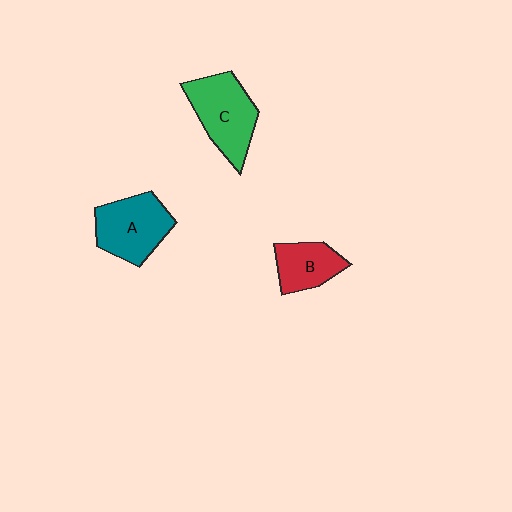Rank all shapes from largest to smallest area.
From largest to smallest: C (green), A (teal), B (red).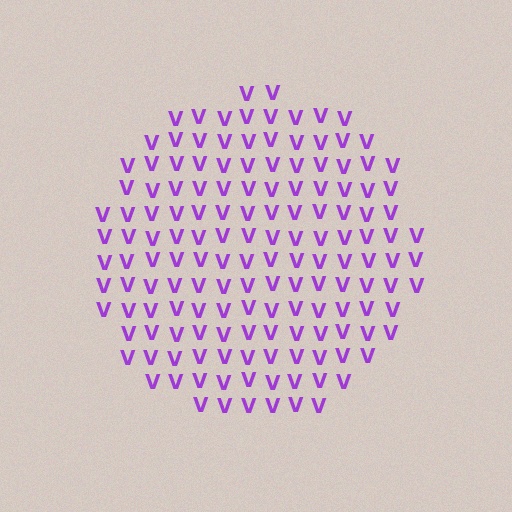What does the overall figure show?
The overall figure shows a circle.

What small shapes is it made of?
It is made of small letter V's.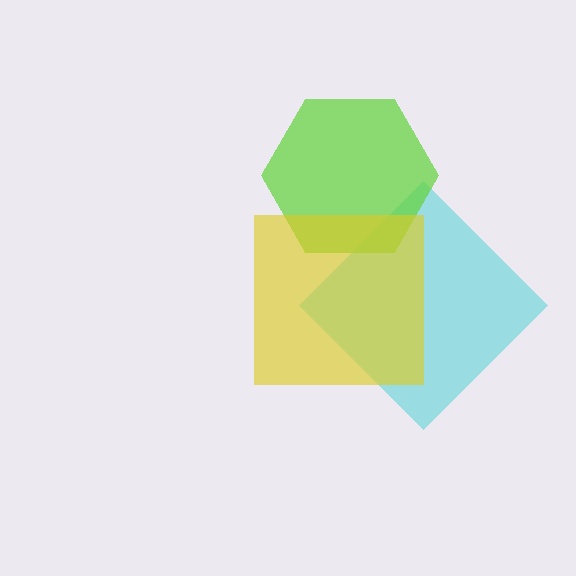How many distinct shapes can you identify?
There are 3 distinct shapes: a cyan diamond, a lime hexagon, a yellow square.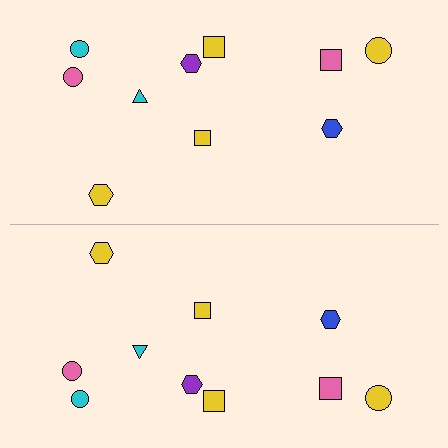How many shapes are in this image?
There are 20 shapes in this image.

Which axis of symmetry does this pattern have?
The pattern has a horizontal axis of symmetry running through the center of the image.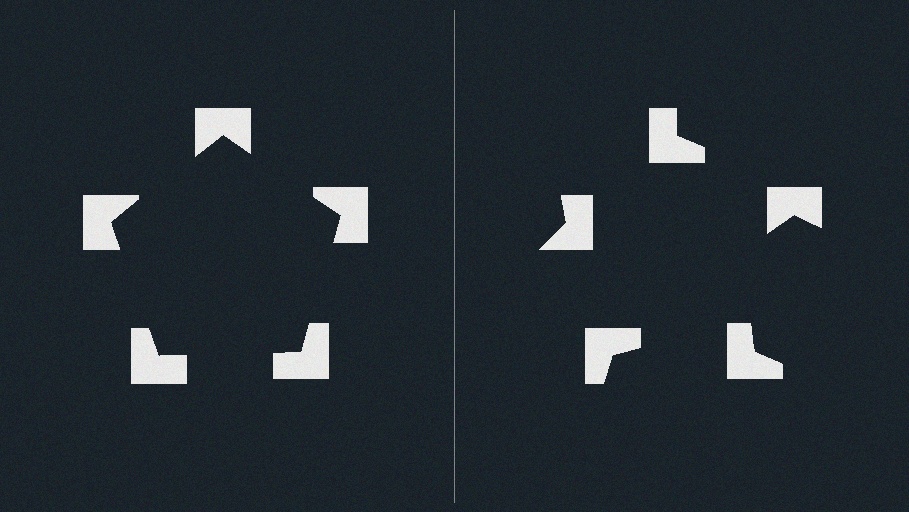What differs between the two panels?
The notched squares are positioned identically on both sides; only the wedge orientations differ. On the left they align to a pentagon; on the right they are misaligned.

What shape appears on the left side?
An illusory pentagon.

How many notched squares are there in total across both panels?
10 — 5 on each side.